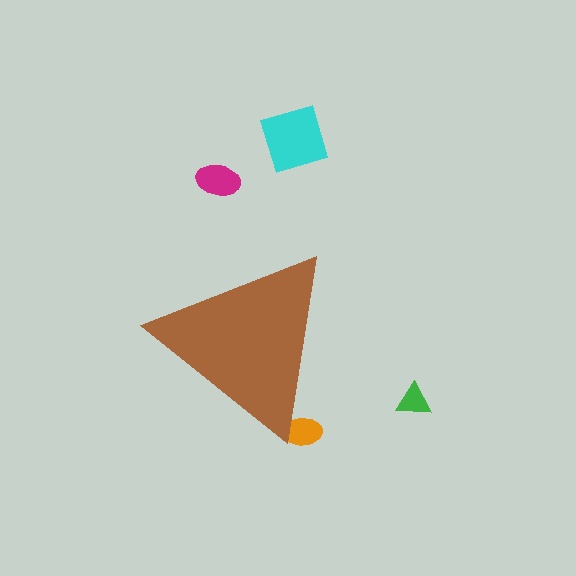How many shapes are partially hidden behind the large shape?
1 shape is partially hidden.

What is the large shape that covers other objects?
A brown triangle.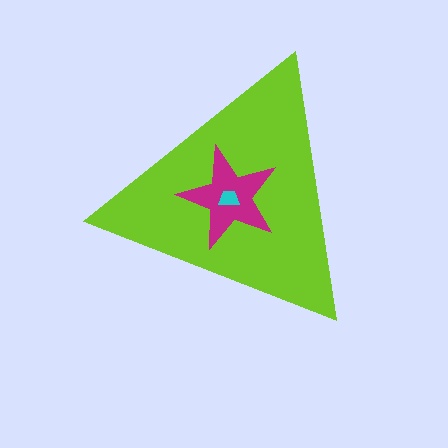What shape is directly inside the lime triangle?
The magenta star.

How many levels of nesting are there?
3.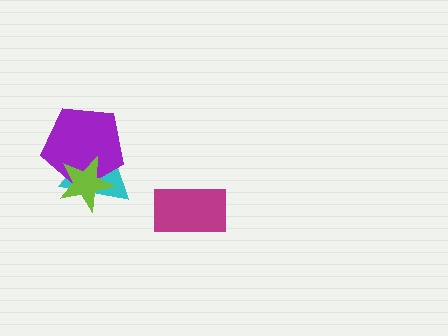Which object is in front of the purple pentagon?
The lime star is in front of the purple pentagon.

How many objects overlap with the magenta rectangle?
0 objects overlap with the magenta rectangle.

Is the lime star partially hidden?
No, no other shape covers it.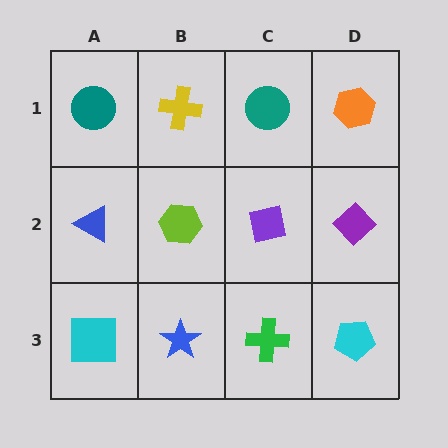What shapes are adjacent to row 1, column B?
A lime hexagon (row 2, column B), a teal circle (row 1, column A), a teal circle (row 1, column C).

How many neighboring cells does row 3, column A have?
2.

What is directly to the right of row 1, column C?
An orange hexagon.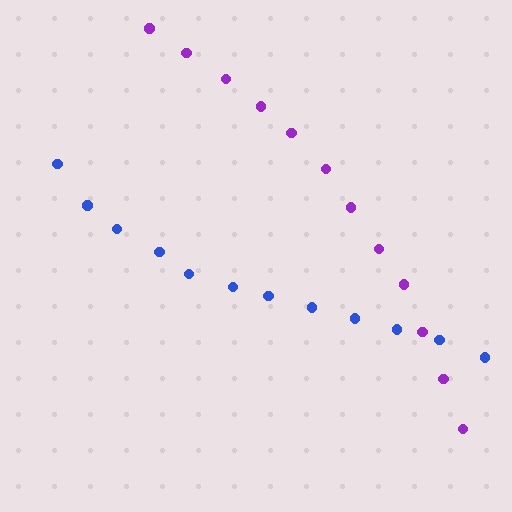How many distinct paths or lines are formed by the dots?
There are 2 distinct paths.